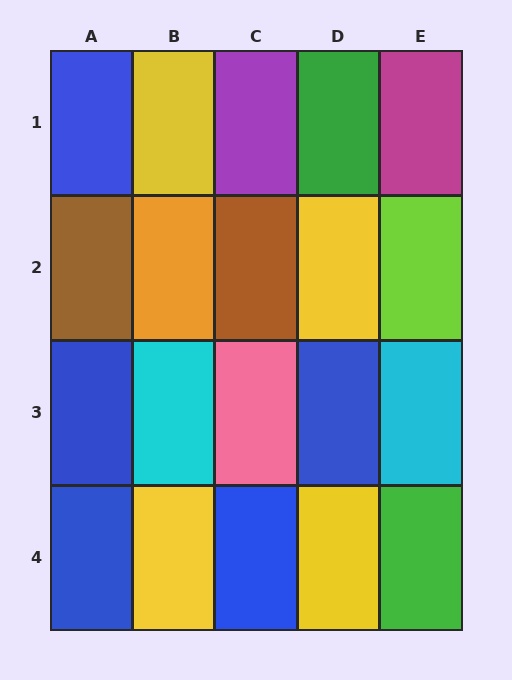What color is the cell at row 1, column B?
Yellow.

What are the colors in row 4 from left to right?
Blue, yellow, blue, yellow, green.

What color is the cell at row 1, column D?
Green.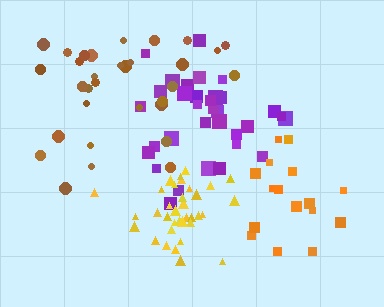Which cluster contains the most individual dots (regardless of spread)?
Yellow (35).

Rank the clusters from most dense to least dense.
yellow, purple, orange, brown.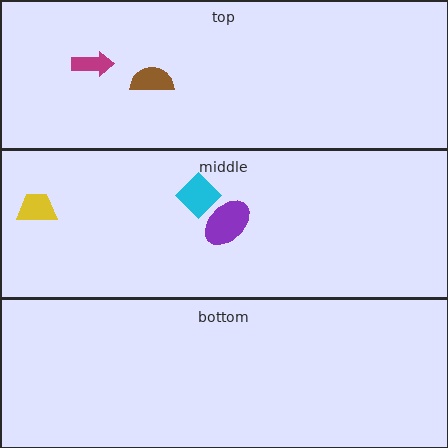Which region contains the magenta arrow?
The top region.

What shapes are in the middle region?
The yellow trapezoid, the cyan diamond, the purple ellipse.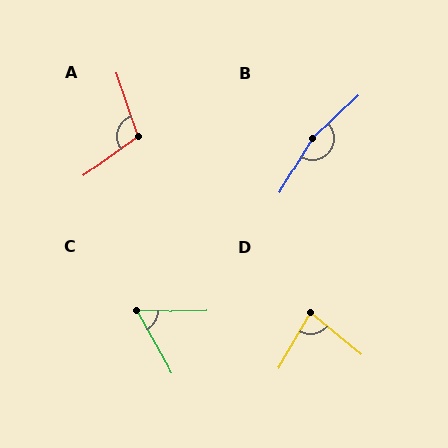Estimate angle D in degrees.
Approximately 80 degrees.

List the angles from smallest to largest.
C (63°), D (80°), A (107°), B (164°).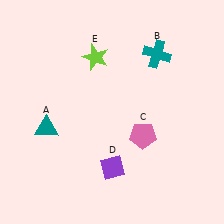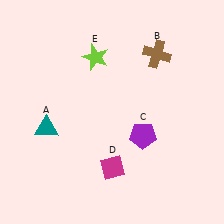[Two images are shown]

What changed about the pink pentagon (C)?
In Image 1, C is pink. In Image 2, it changed to purple.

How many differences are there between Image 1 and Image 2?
There are 3 differences between the two images.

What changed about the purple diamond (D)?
In Image 1, D is purple. In Image 2, it changed to magenta.